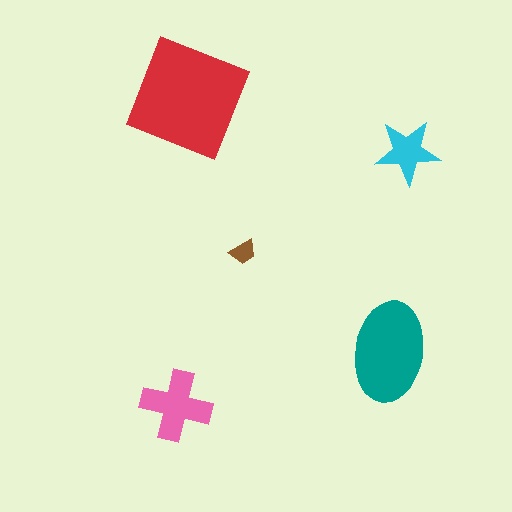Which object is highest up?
The red square is topmost.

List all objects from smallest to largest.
The brown trapezoid, the cyan star, the pink cross, the teal ellipse, the red square.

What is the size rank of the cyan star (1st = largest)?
4th.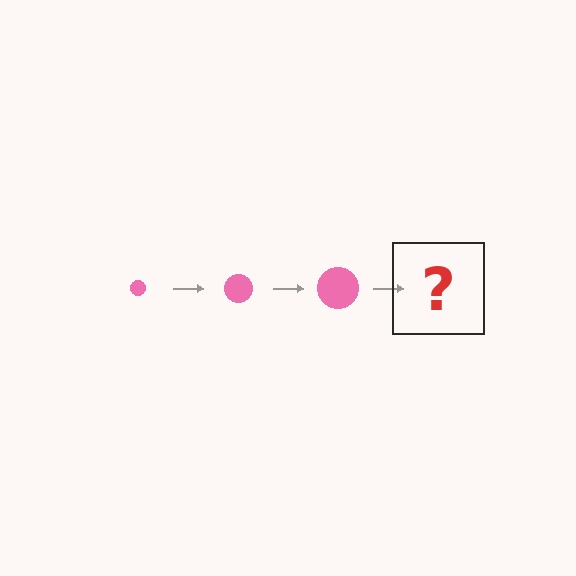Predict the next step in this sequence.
The next step is a pink circle, larger than the previous one.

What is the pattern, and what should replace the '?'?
The pattern is that the circle gets progressively larger each step. The '?' should be a pink circle, larger than the previous one.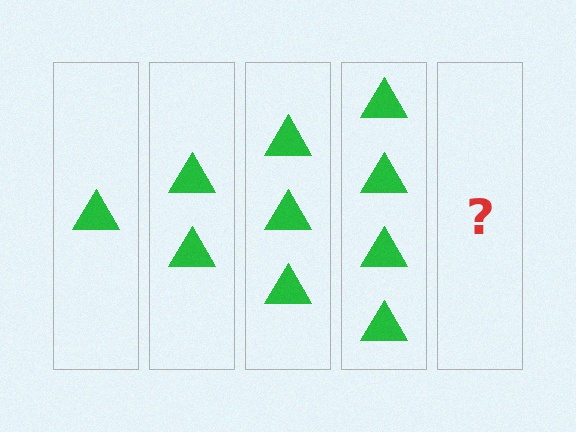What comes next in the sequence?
The next element should be 5 triangles.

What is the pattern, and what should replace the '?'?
The pattern is that each step adds one more triangle. The '?' should be 5 triangles.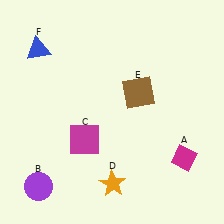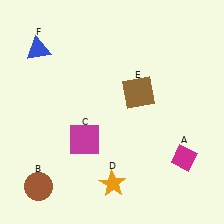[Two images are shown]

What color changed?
The circle (B) changed from purple in Image 1 to brown in Image 2.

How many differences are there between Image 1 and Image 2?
There is 1 difference between the two images.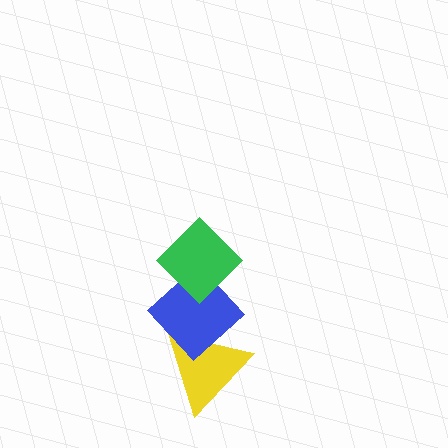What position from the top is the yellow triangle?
The yellow triangle is 3rd from the top.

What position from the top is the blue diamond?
The blue diamond is 2nd from the top.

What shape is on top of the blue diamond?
The green diamond is on top of the blue diamond.